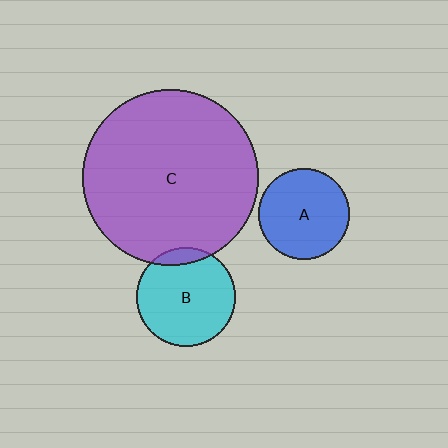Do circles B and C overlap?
Yes.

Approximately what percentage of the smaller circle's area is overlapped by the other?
Approximately 10%.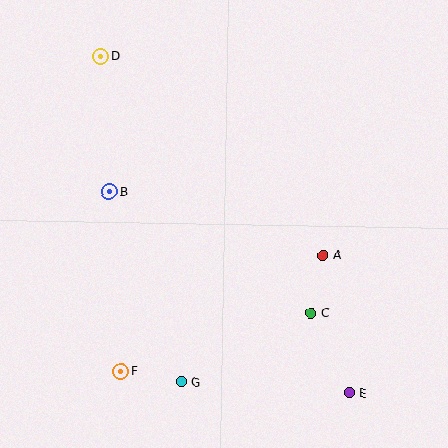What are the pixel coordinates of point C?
Point C is at (311, 313).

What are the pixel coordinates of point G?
Point G is at (182, 382).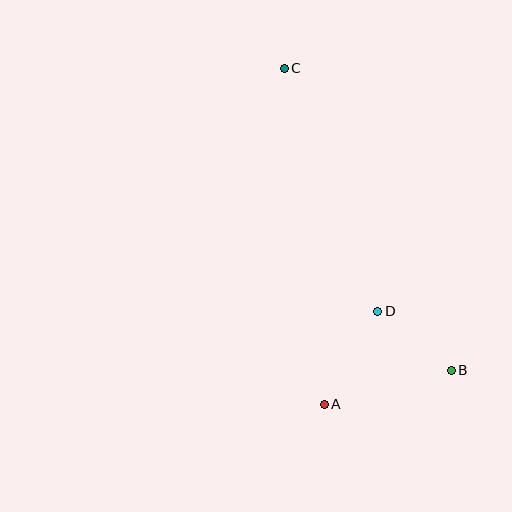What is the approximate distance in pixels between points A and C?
The distance between A and C is approximately 338 pixels.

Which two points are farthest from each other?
Points B and C are farthest from each other.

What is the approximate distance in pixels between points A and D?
The distance between A and D is approximately 107 pixels.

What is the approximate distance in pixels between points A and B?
The distance between A and B is approximately 132 pixels.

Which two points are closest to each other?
Points B and D are closest to each other.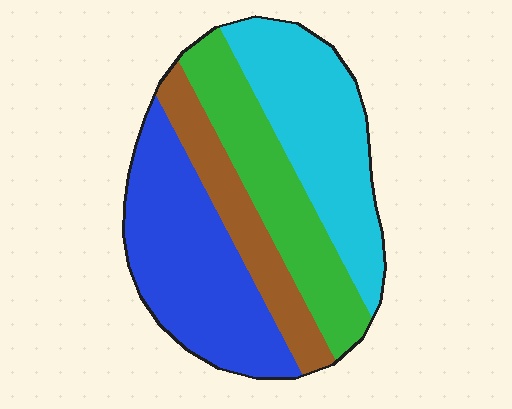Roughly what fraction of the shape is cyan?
Cyan covers 28% of the shape.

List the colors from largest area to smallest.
From largest to smallest: blue, cyan, green, brown.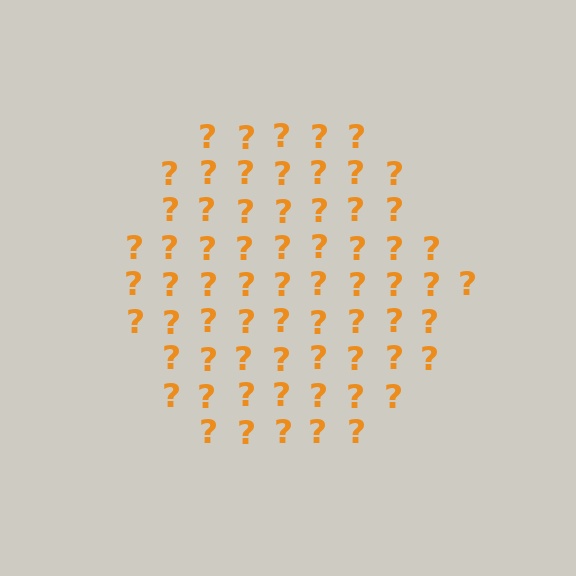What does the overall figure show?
The overall figure shows a hexagon.